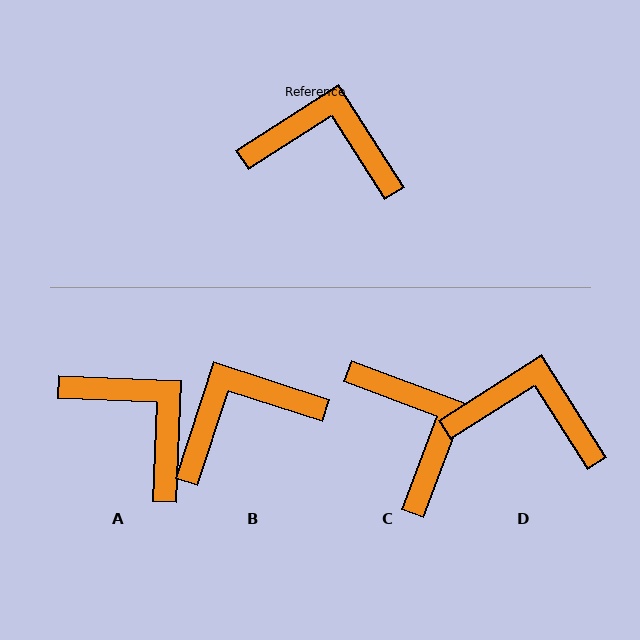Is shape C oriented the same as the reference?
No, it is off by about 53 degrees.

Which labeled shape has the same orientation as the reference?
D.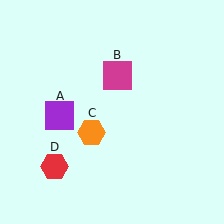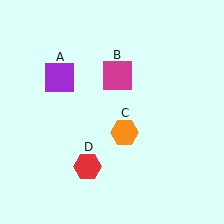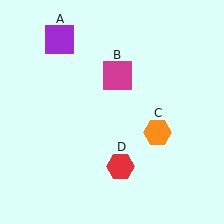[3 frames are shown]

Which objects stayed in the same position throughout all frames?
Magenta square (object B) remained stationary.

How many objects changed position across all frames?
3 objects changed position: purple square (object A), orange hexagon (object C), red hexagon (object D).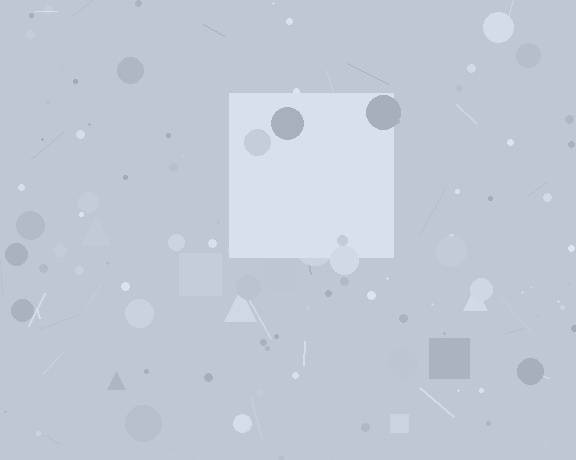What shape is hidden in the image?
A square is hidden in the image.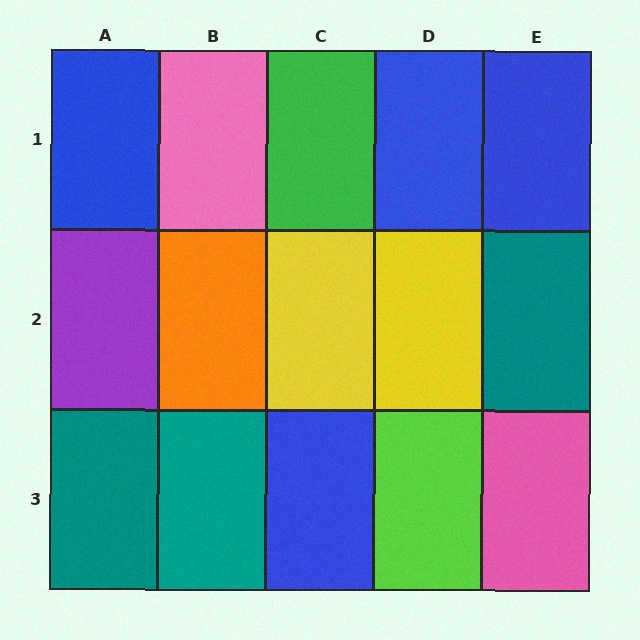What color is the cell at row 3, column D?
Lime.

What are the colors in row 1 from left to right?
Blue, pink, green, blue, blue.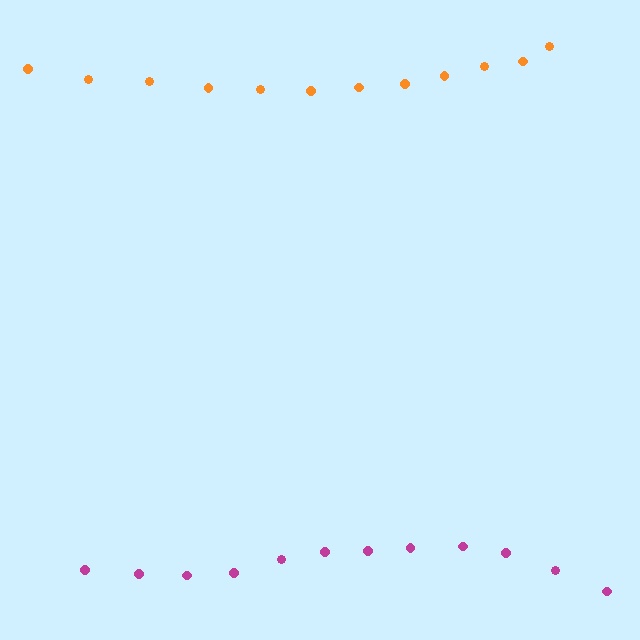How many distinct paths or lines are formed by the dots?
There are 2 distinct paths.